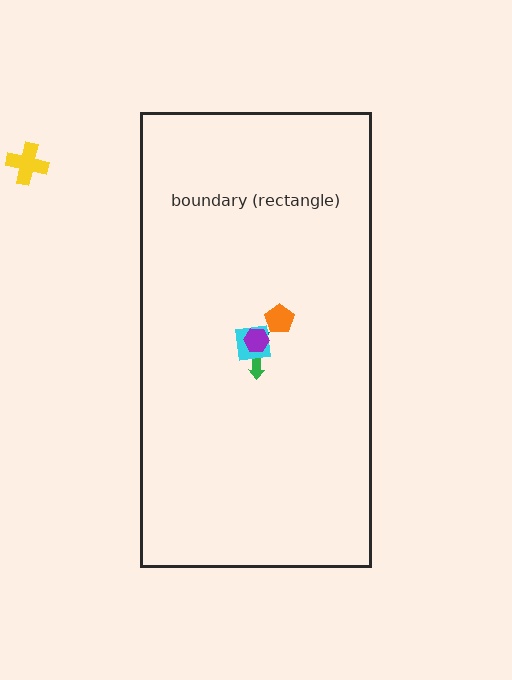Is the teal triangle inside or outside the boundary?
Inside.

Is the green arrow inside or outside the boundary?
Inside.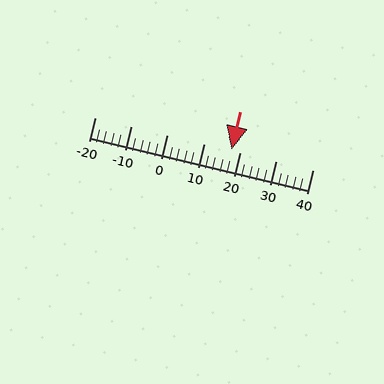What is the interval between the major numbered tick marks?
The major tick marks are spaced 10 units apart.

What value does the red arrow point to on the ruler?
The red arrow points to approximately 18.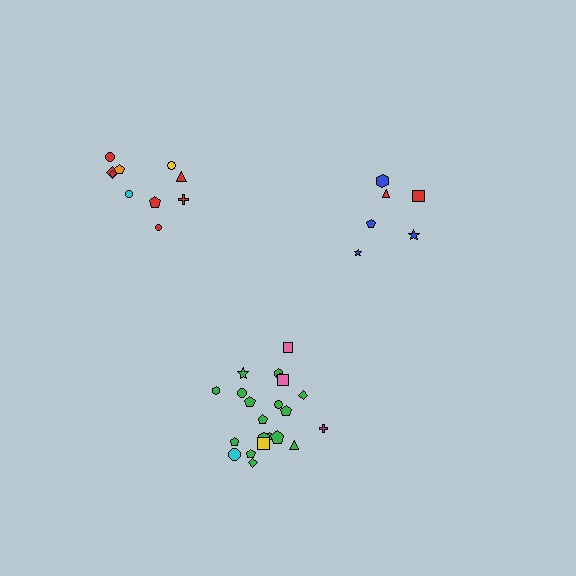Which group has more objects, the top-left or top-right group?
The top-left group.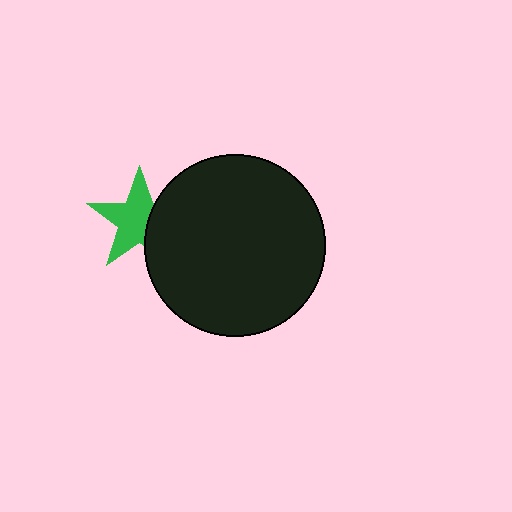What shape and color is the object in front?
The object in front is a black circle.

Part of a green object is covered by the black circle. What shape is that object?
It is a star.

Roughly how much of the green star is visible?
Most of it is visible (roughly 66%).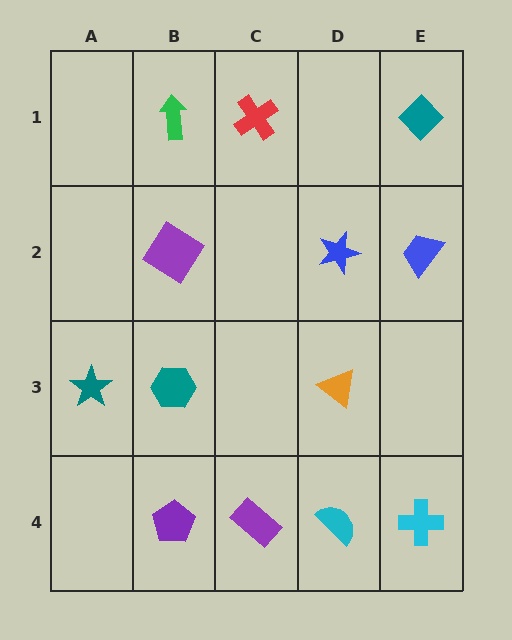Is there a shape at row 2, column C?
No, that cell is empty.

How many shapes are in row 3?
3 shapes.